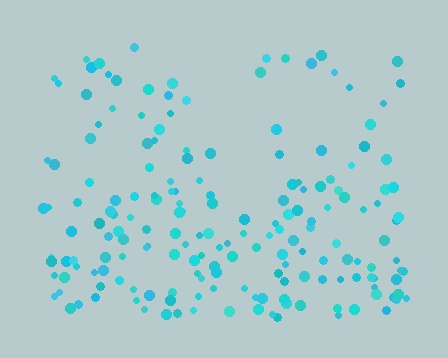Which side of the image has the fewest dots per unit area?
The top.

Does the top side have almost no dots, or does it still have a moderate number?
Still a moderate number, just noticeably fewer than the bottom.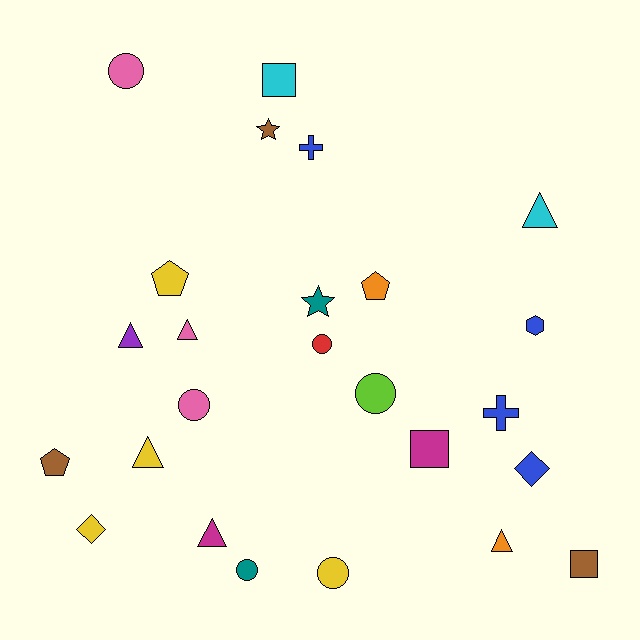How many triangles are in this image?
There are 6 triangles.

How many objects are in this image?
There are 25 objects.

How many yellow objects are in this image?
There are 4 yellow objects.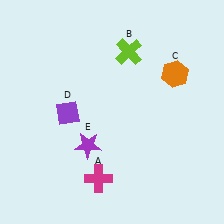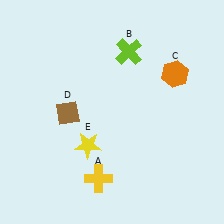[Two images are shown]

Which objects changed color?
A changed from magenta to yellow. D changed from purple to brown. E changed from purple to yellow.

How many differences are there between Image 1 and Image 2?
There are 3 differences between the two images.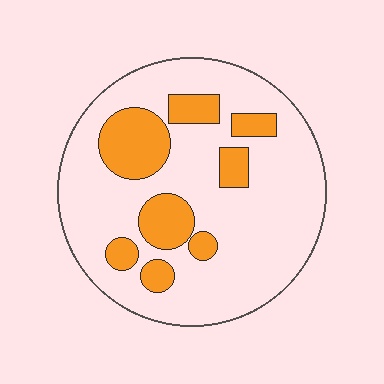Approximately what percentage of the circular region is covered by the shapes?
Approximately 25%.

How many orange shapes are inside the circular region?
8.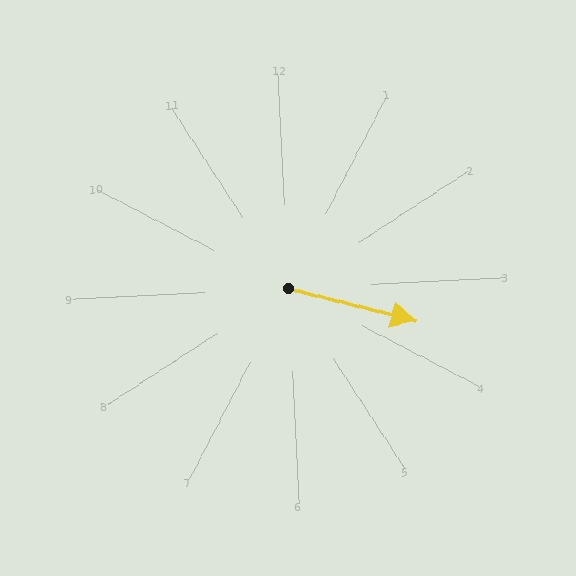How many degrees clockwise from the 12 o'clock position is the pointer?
Approximately 107 degrees.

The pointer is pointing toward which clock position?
Roughly 4 o'clock.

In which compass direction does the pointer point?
East.